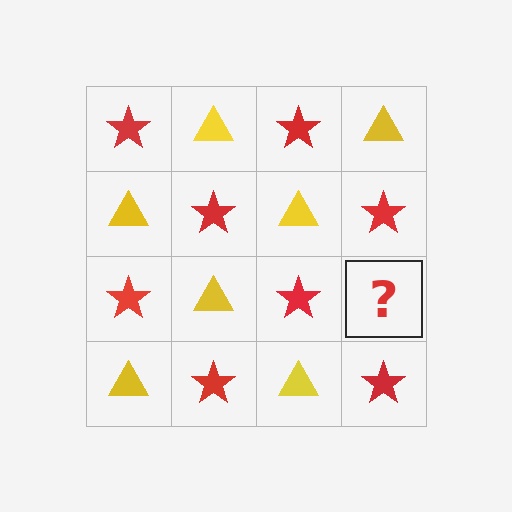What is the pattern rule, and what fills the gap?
The rule is that it alternates red star and yellow triangle in a checkerboard pattern. The gap should be filled with a yellow triangle.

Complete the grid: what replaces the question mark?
The question mark should be replaced with a yellow triangle.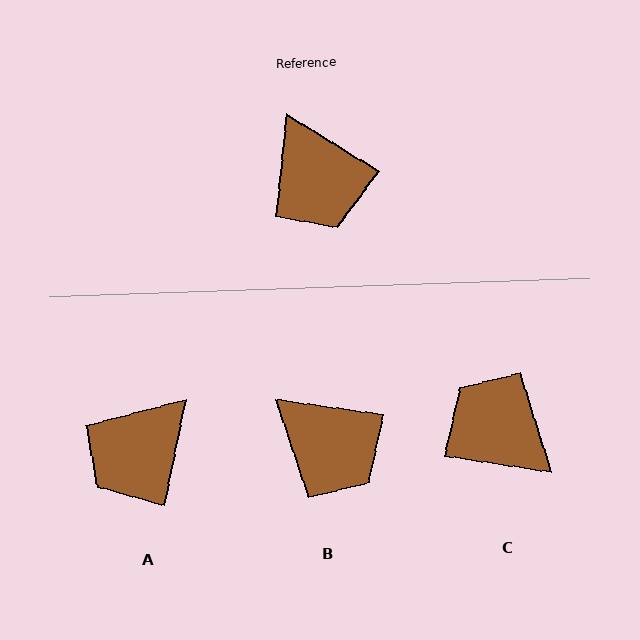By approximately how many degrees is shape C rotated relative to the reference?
Approximately 156 degrees clockwise.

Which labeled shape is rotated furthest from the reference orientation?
C, about 156 degrees away.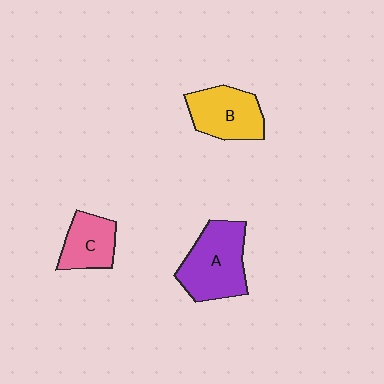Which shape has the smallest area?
Shape C (pink).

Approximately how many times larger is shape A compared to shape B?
Approximately 1.3 times.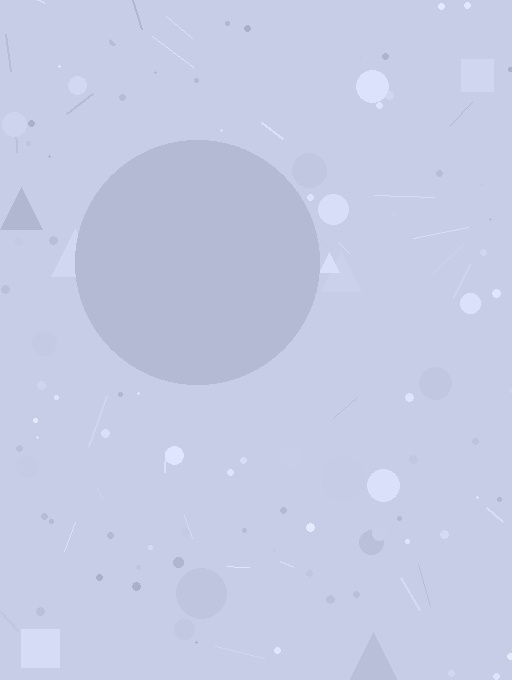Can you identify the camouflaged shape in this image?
The camouflaged shape is a circle.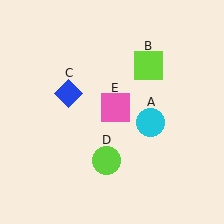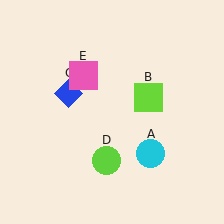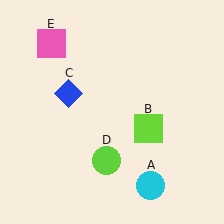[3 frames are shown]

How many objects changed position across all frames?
3 objects changed position: cyan circle (object A), lime square (object B), pink square (object E).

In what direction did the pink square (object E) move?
The pink square (object E) moved up and to the left.